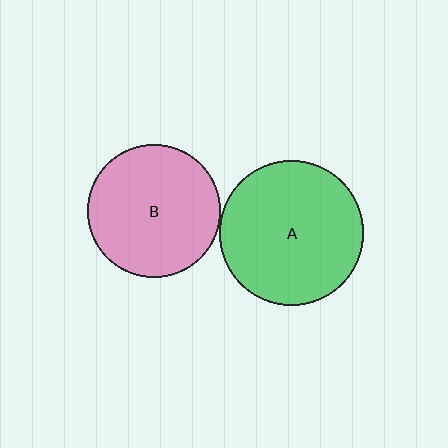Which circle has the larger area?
Circle A (green).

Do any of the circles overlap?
No, none of the circles overlap.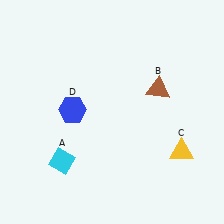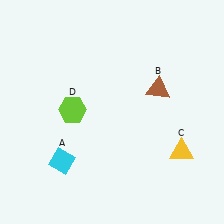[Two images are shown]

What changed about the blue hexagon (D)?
In Image 1, D is blue. In Image 2, it changed to lime.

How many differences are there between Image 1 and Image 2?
There is 1 difference between the two images.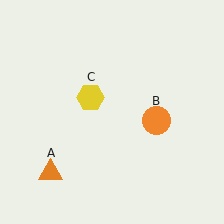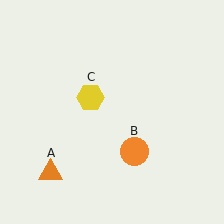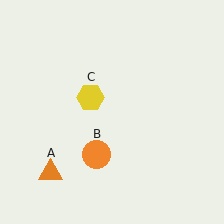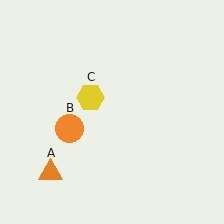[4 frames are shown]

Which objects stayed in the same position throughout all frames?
Orange triangle (object A) and yellow hexagon (object C) remained stationary.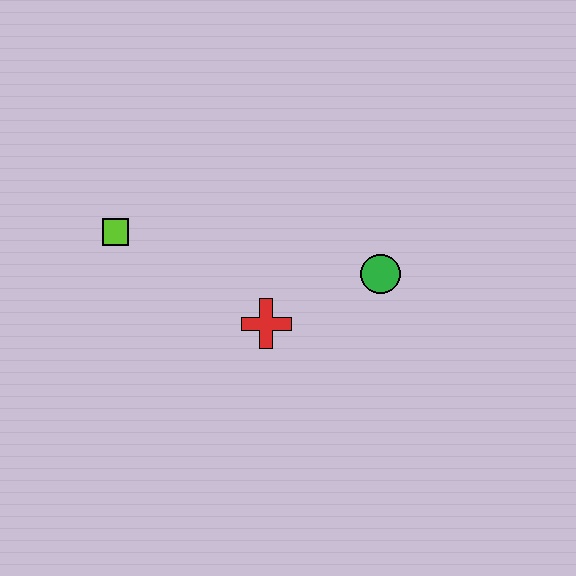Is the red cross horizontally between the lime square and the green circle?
Yes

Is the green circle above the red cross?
Yes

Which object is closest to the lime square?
The red cross is closest to the lime square.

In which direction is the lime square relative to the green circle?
The lime square is to the left of the green circle.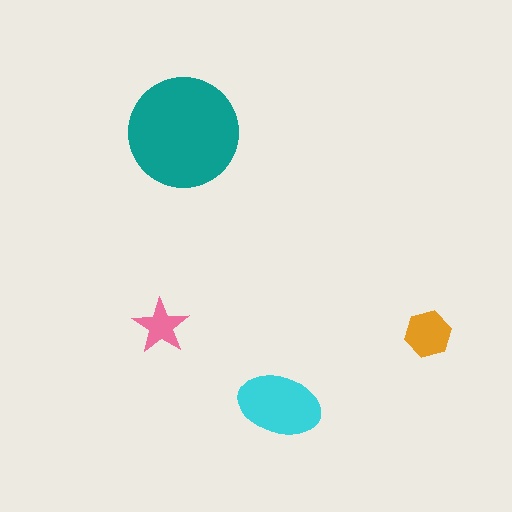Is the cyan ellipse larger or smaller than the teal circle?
Smaller.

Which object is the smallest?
The pink star.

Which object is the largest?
The teal circle.